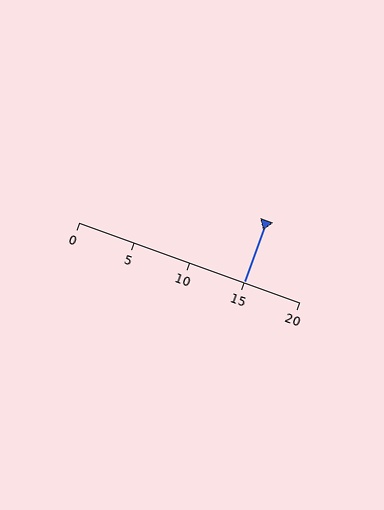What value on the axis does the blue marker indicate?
The marker indicates approximately 15.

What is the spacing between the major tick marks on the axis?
The major ticks are spaced 5 apart.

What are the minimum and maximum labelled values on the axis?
The axis runs from 0 to 20.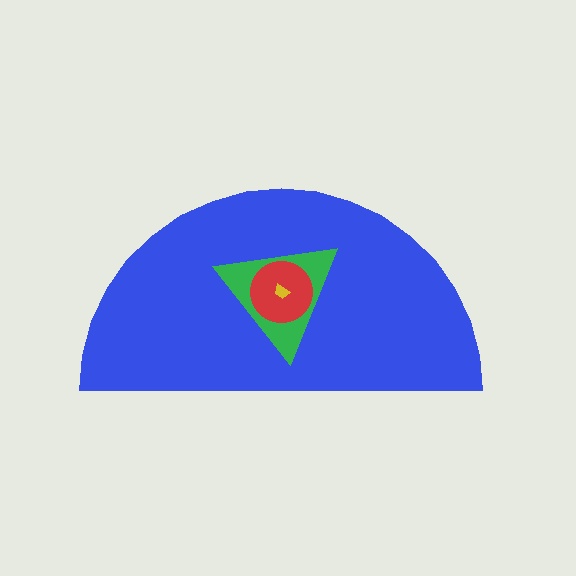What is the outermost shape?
The blue semicircle.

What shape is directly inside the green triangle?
The red circle.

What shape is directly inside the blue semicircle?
The green triangle.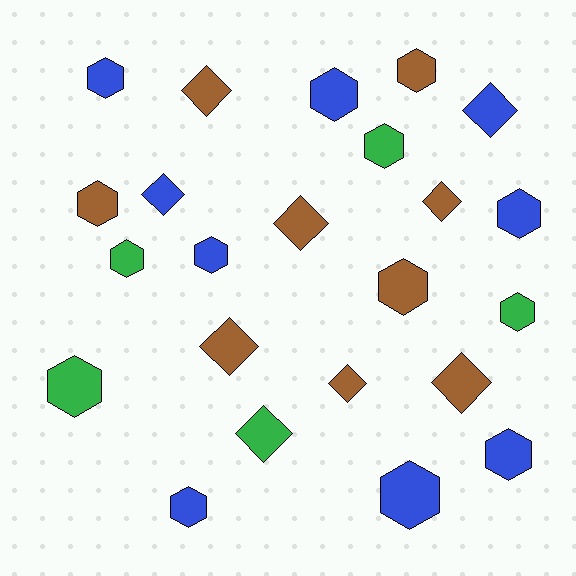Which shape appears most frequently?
Hexagon, with 14 objects.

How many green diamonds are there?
There is 1 green diamond.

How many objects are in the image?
There are 23 objects.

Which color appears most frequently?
Brown, with 9 objects.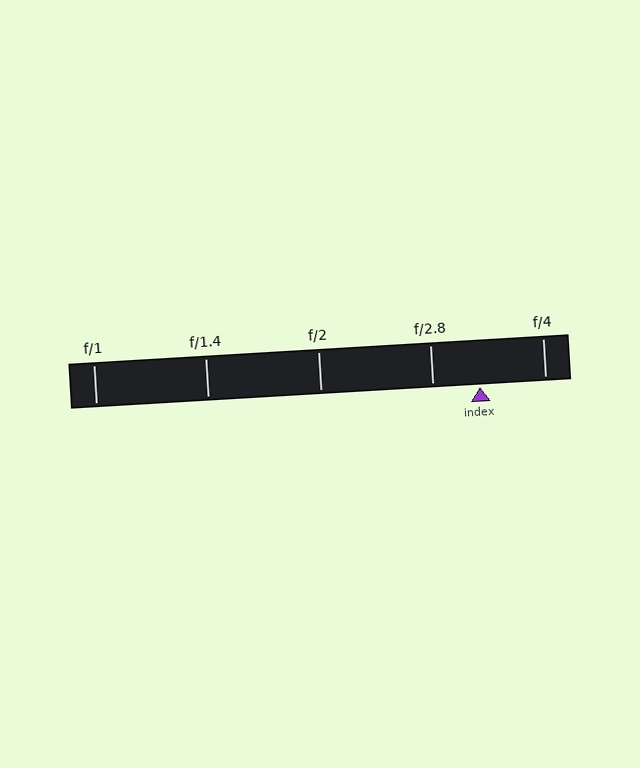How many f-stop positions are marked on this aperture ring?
There are 5 f-stop positions marked.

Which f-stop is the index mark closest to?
The index mark is closest to f/2.8.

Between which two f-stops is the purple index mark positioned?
The index mark is between f/2.8 and f/4.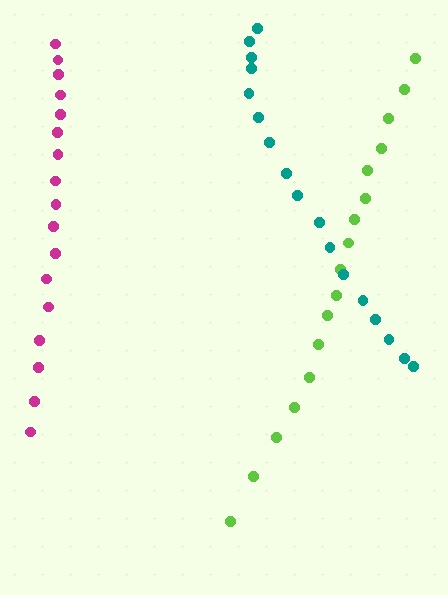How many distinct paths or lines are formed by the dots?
There are 3 distinct paths.